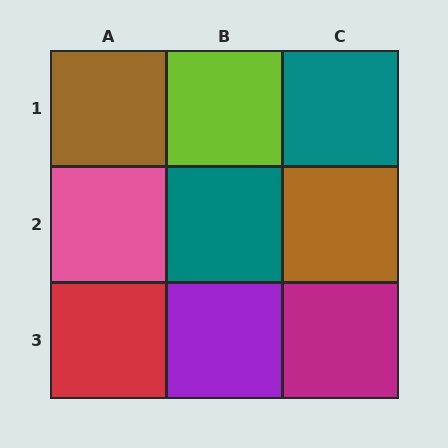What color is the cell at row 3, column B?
Purple.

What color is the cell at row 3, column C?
Magenta.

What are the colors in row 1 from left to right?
Brown, lime, teal.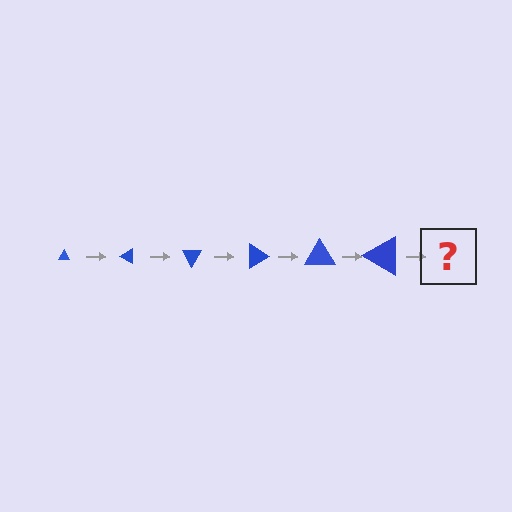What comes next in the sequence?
The next element should be a triangle, larger than the previous one and rotated 180 degrees from the start.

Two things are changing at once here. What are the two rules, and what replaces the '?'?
The two rules are that the triangle grows larger each step and it rotates 30 degrees each step. The '?' should be a triangle, larger than the previous one and rotated 180 degrees from the start.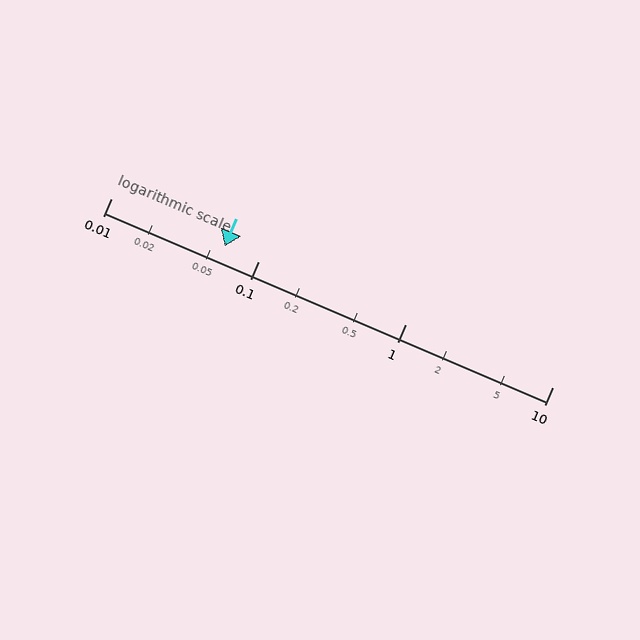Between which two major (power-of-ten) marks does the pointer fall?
The pointer is between 0.01 and 0.1.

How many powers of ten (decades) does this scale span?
The scale spans 3 decades, from 0.01 to 10.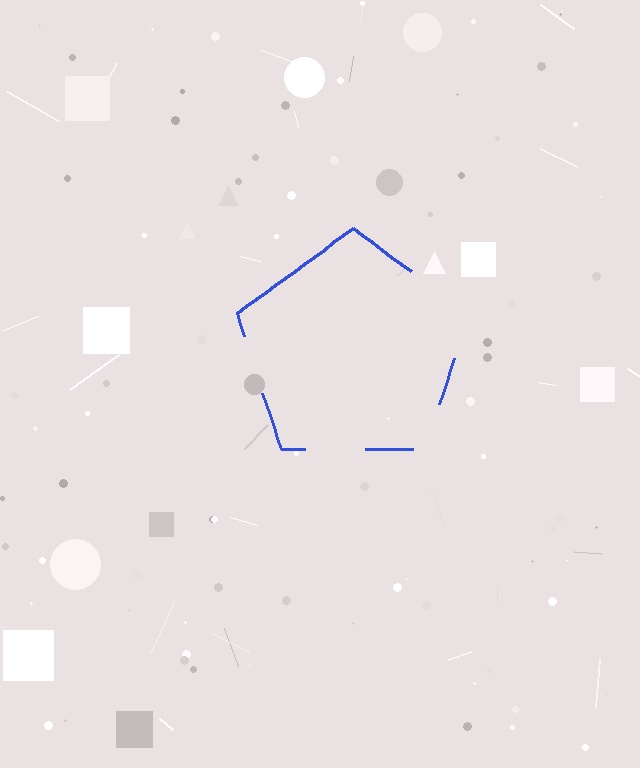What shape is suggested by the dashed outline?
The dashed outline suggests a pentagon.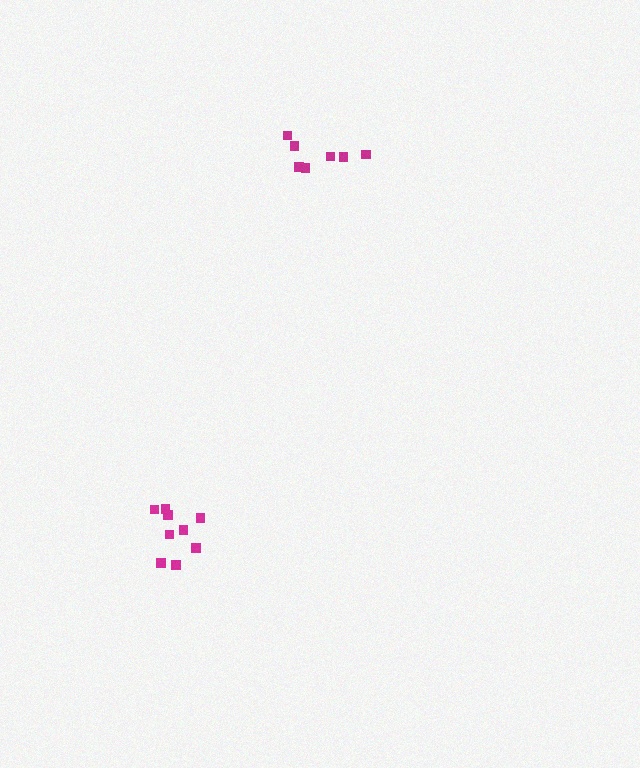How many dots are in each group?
Group 1: 10 dots, Group 2: 7 dots (17 total).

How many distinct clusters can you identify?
There are 2 distinct clusters.